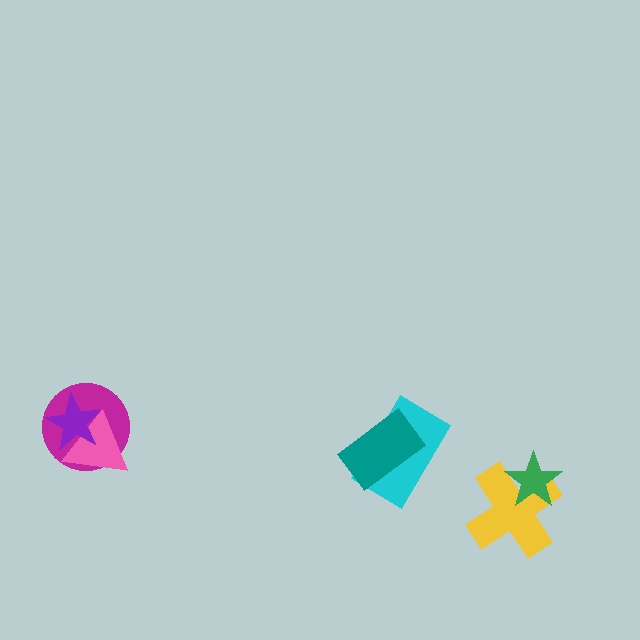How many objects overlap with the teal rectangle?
1 object overlaps with the teal rectangle.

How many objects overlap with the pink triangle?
2 objects overlap with the pink triangle.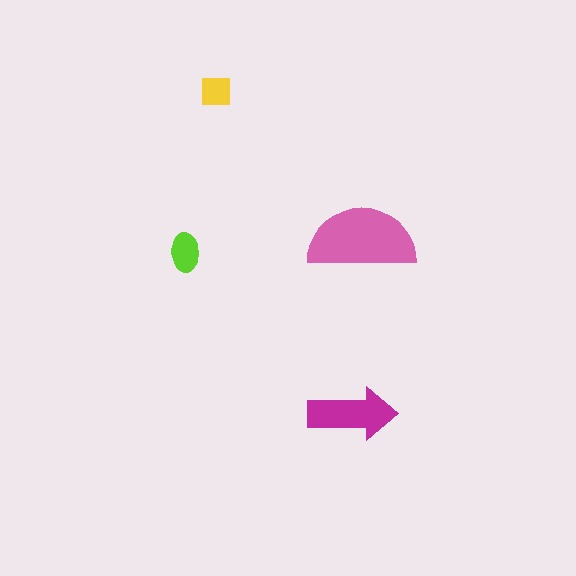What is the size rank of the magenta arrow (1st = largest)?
2nd.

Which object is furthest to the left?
The lime ellipse is leftmost.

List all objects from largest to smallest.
The pink semicircle, the magenta arrow, the lime ellipse, the yellow square.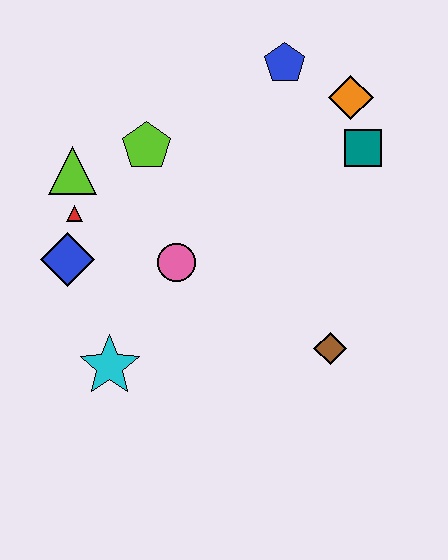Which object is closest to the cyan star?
The blue diamond is closest to the cyan star.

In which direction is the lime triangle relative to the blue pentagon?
The lime triangle is to the left of the blue pentagon.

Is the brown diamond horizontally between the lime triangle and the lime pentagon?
No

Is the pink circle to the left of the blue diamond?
No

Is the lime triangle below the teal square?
Yes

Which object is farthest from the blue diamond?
The orange diamond is farthest from the blue diamond.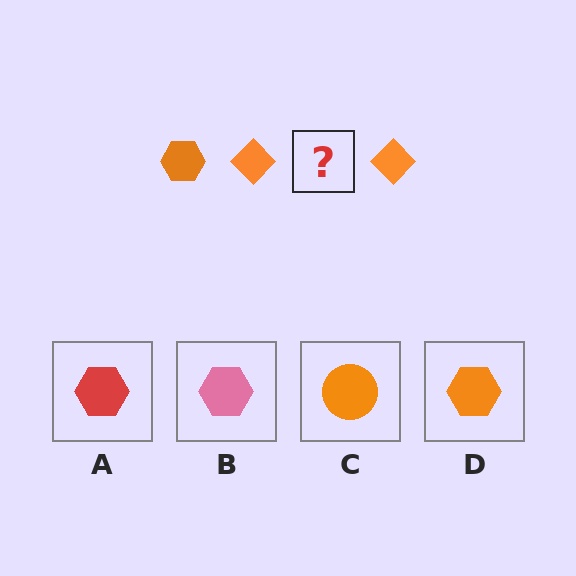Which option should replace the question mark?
Option D.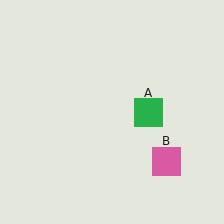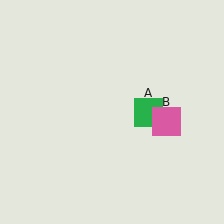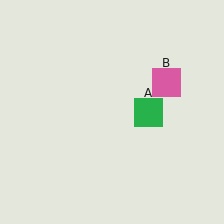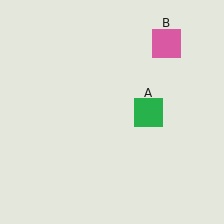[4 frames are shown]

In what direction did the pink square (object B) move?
The pink square (object B) moved up.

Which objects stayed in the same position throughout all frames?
Green square (object A) remained stationary.